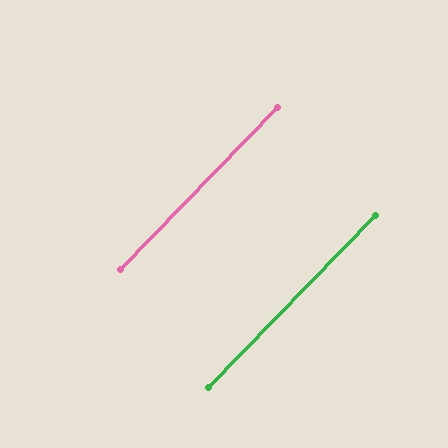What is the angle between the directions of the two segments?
Approximately 0 degrees.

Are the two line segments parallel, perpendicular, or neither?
Parallel — their directions differ by only 0.1°.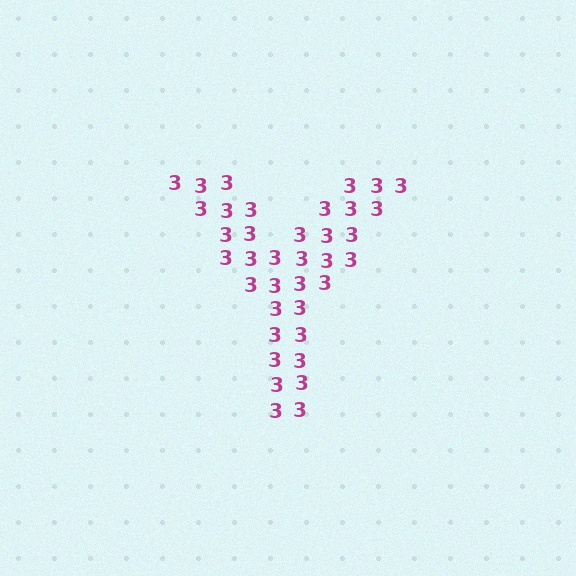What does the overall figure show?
The overall figure shows the letter Y.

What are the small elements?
The small elements are digit 3's.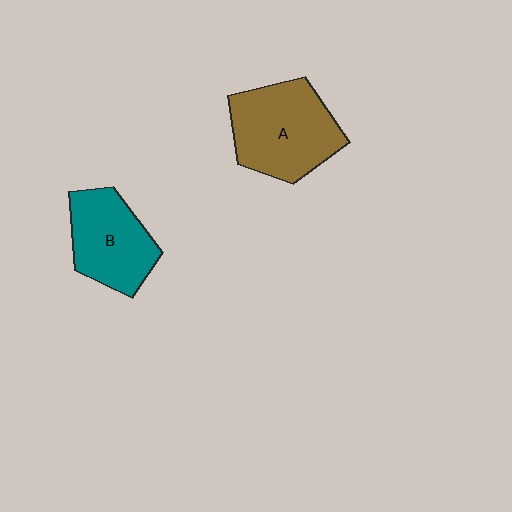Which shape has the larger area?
Shape A (brown).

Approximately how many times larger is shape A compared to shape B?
Approximately 1.2 times.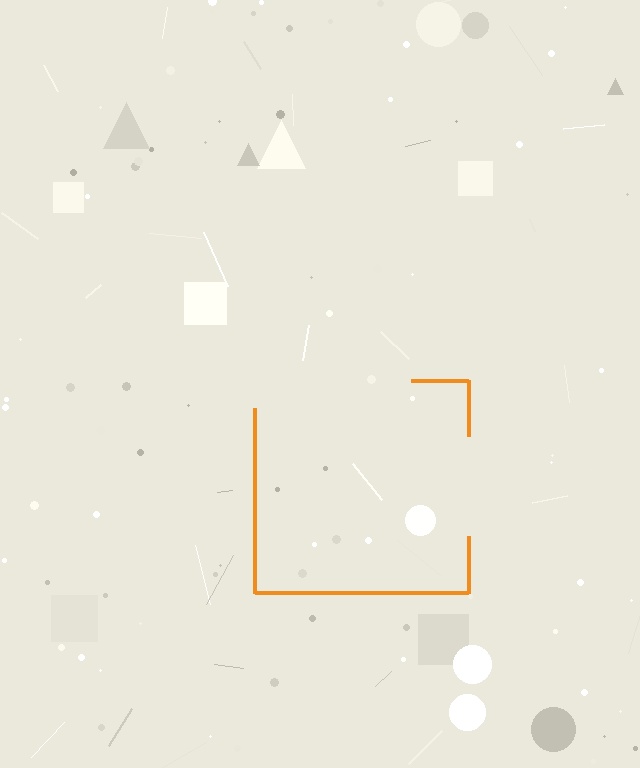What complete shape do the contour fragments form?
The contour fragments form a square.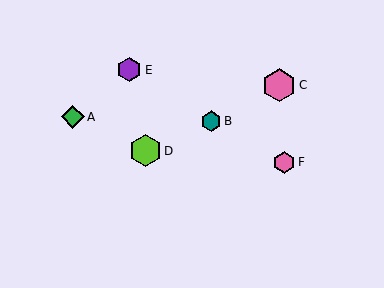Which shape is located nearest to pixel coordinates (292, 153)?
The pink hexagon (labeled F) at (284, 163) is nearest to that location.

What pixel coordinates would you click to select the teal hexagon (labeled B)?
Click at (211, 121) to select the teal hexagon B.